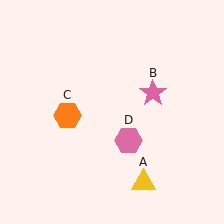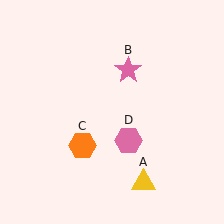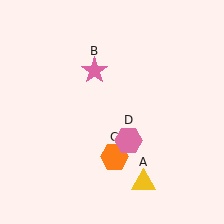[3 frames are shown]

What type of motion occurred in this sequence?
The pink star (object B), orange hexagon (object C) rotated counterclockwise around the center of the scene.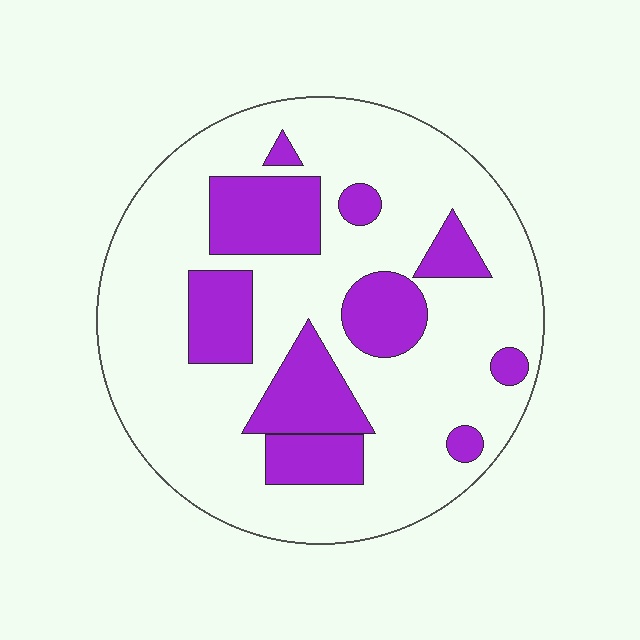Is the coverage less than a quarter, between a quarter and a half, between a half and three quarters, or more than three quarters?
Between a quarter and a half.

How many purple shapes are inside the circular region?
10.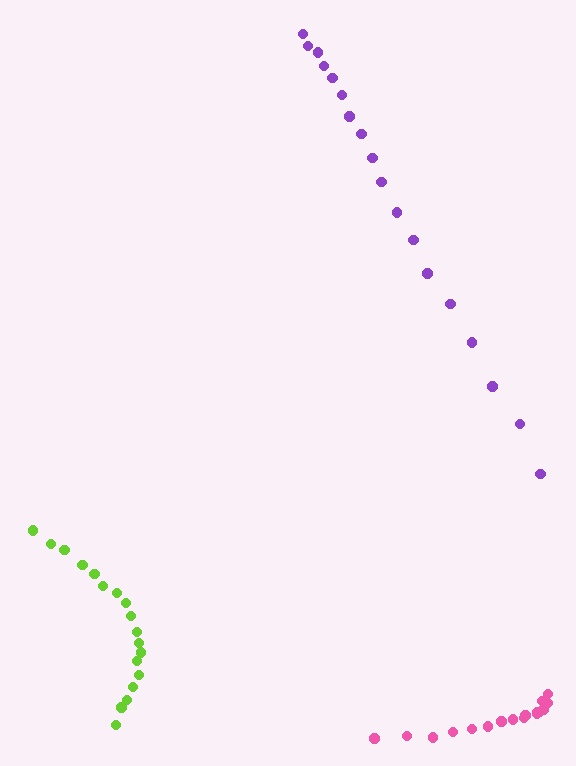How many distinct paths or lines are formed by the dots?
There are 3 distinct paths.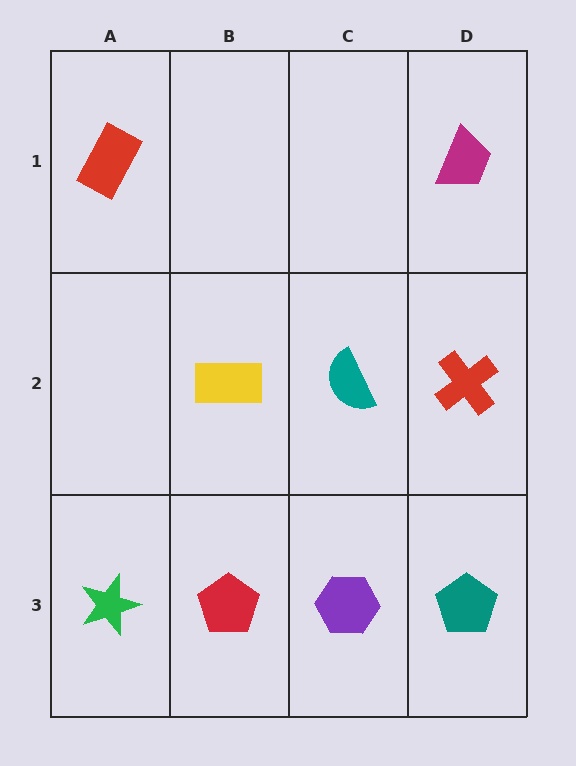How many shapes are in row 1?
2 shapes.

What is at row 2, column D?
A red cross.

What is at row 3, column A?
A green star.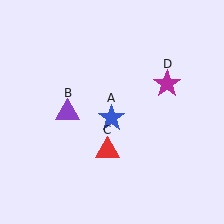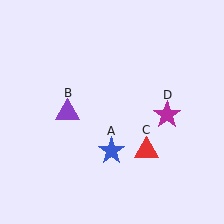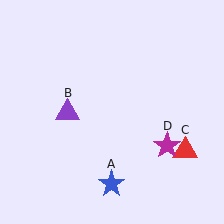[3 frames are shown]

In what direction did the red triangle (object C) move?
The red triangle (object C) moved right.